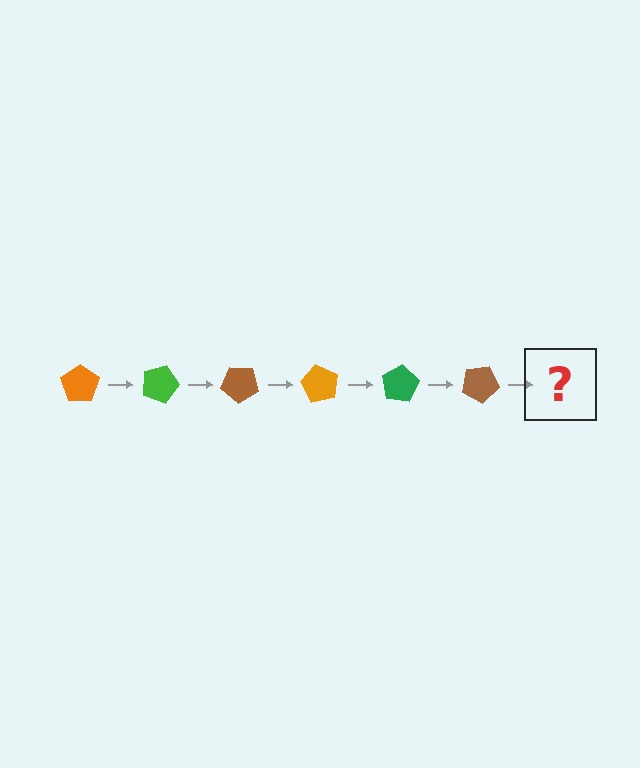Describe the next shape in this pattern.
It should be an orange pentagon, rotated 120 degrees from the start.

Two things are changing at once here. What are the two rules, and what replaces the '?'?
The two rules are that it rotates 20 degrees each step and the color cycles through orange, green, and brown. The '?' should be an orange pentagon, rotated 120 degrees from the start.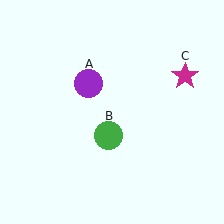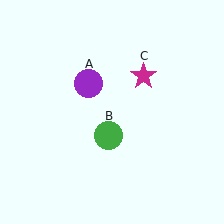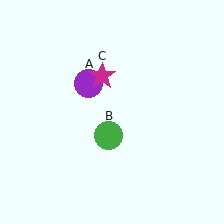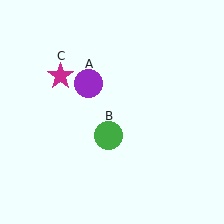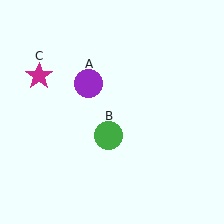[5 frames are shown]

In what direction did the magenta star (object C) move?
The magenta star (object C) moved left.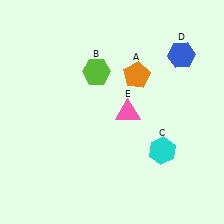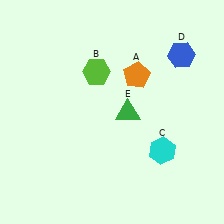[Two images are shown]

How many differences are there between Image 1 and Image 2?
There is 1 difference between the two images.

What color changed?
The triangle (E) changed from pink in Image 1 to green in Image 2.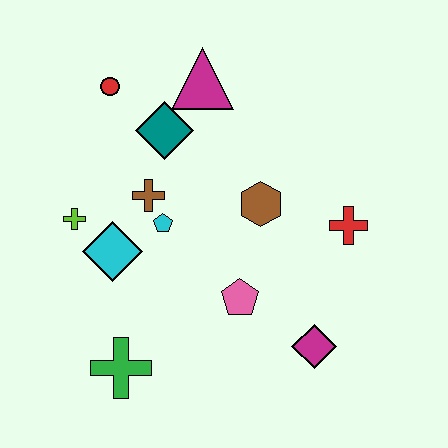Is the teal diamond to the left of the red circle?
No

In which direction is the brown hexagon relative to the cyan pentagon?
The brown hexagon is to the right of the cyan pentagon.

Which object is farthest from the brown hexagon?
The green cross is farthest from the brown hexagon.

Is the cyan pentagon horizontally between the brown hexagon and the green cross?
Yes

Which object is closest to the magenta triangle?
The teal diamond is closest to the magenta triangle.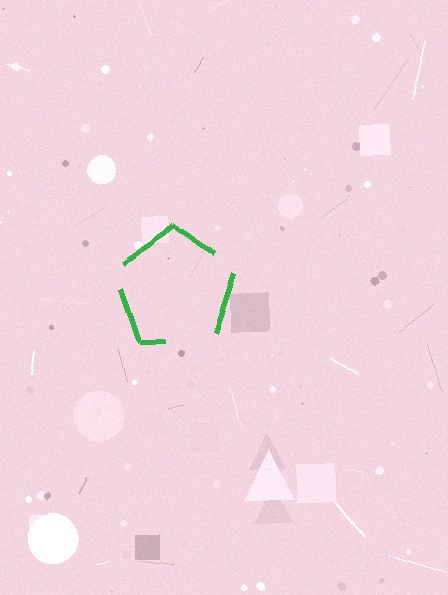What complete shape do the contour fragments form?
The contour fragments form a pentagon.